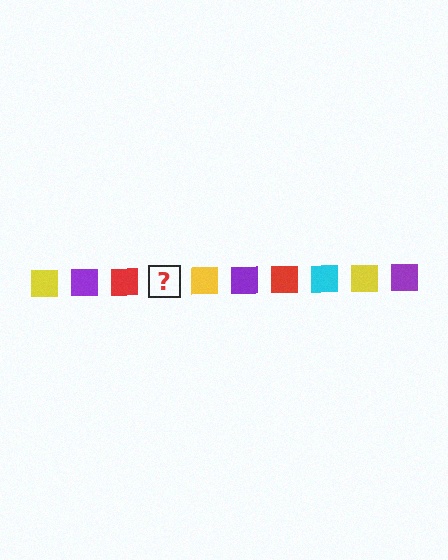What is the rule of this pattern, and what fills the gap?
The rule is that the pattern cycles through yellow, purple, red, cyan squares. The gap should be filled with a cyan square.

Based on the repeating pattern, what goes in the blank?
The blank should be a cyan square.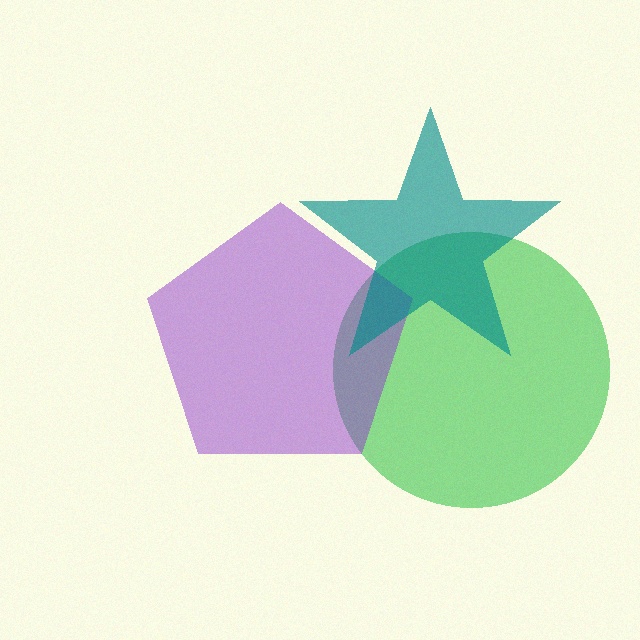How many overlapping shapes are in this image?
There are 3 overlapping shapes in the image.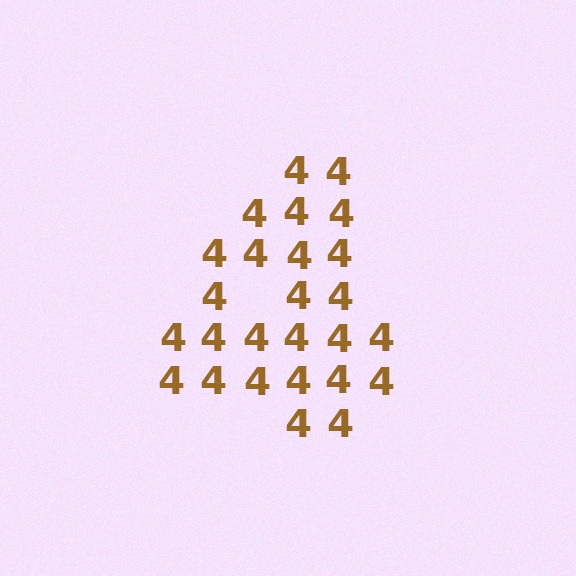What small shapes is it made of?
It is made of small digit 4's.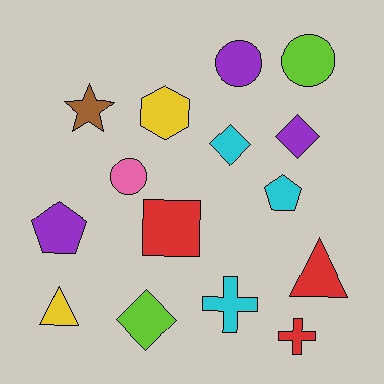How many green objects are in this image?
There are no green objects.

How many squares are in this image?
There is 1 square.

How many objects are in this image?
There are 15 objects.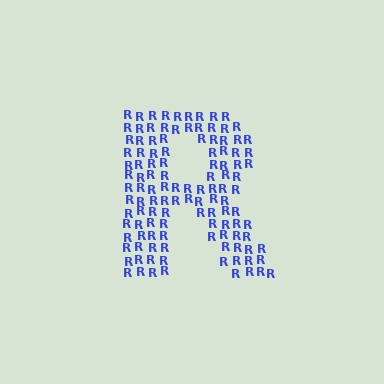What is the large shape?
The large shape is the letter R.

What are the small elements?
The small elements are letter R's.